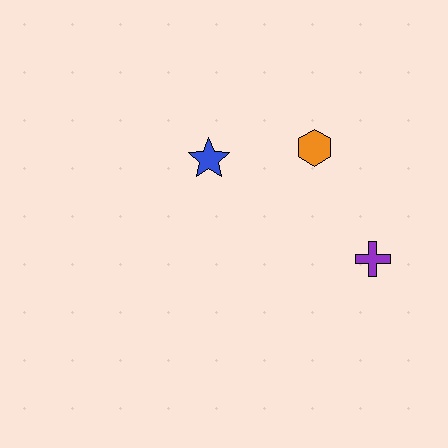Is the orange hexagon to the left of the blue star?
No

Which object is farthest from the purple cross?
The blue star is farthest from the purple cross.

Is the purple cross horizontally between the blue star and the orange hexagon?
No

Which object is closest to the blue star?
The orange hexagon is closest to the blue star.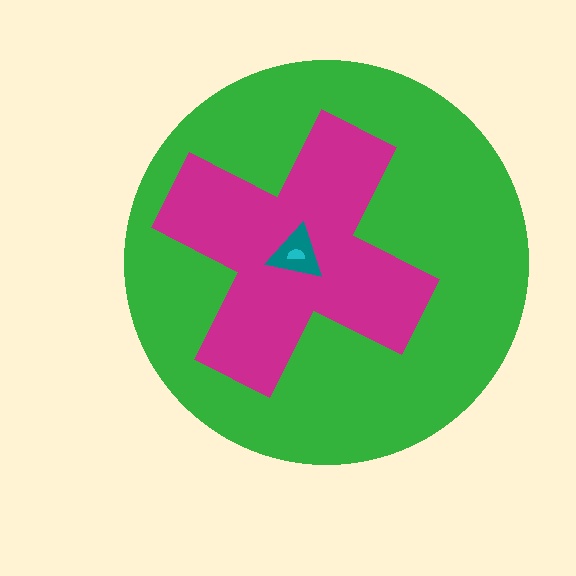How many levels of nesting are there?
4.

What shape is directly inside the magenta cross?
The teal triangle.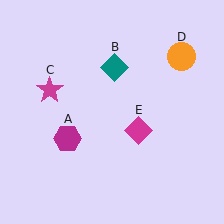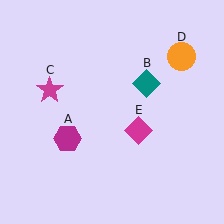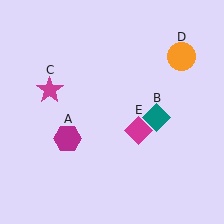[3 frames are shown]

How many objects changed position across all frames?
1 object changed position: teal diamond (object B).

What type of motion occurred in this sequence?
The teal diamond (object B) rotated clockwise around the center of the scene.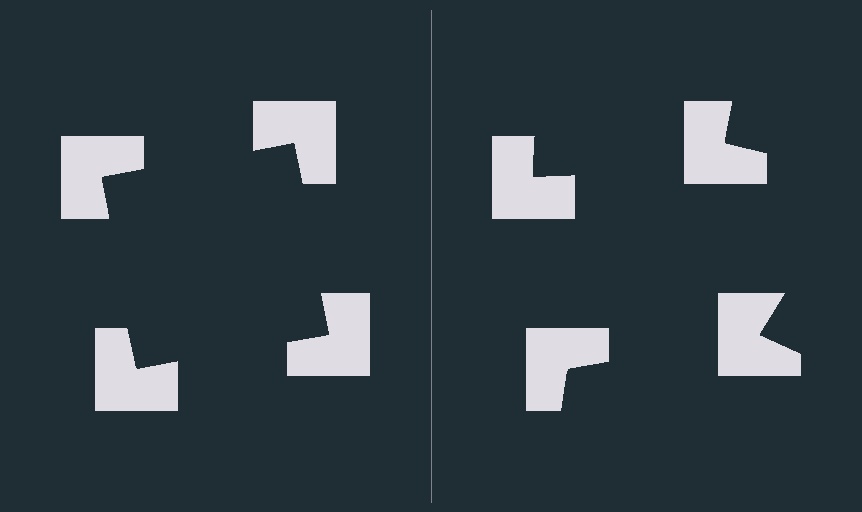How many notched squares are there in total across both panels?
8 — 4 on each side.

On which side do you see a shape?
An illusory square appears on the left side. On the right side the wedge cuts are rotated, so no coherent shape forms.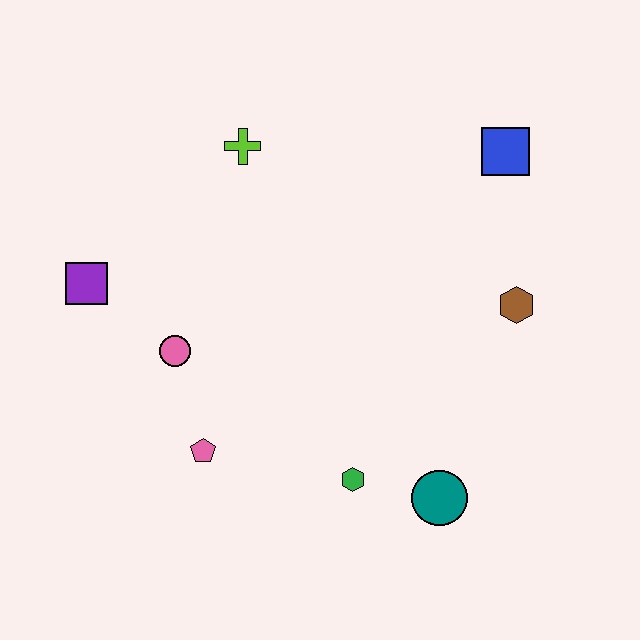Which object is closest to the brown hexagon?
The blue square is closest to the brown hexagon.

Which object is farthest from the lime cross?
The teal circle is farthest from the lime cross.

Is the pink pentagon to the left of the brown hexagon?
Yes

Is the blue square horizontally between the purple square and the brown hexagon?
Yes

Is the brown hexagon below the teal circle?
No